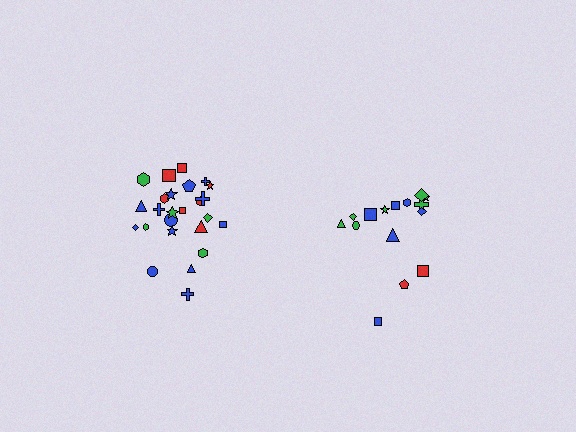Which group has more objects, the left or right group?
The left group.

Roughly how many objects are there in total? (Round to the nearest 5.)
Roughly 40 objects in total.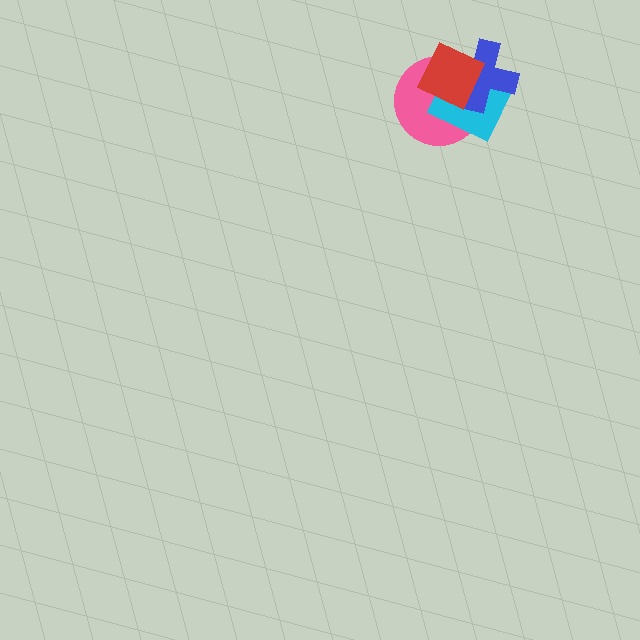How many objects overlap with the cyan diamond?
3 objects overlap with the cyan diamond.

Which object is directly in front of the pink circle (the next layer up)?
The cyan diamond is directly in front of the pink circle.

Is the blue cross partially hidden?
Yes, it is partially covered by another shape.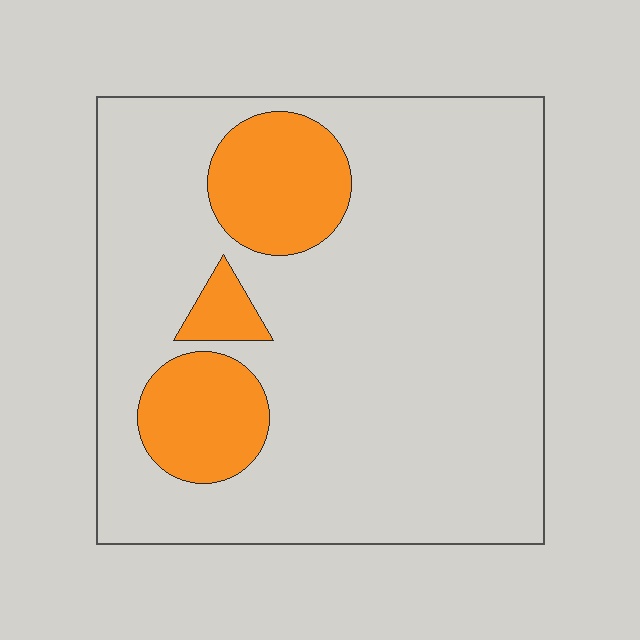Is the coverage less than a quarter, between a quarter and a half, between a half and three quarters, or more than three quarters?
Less than a quarter.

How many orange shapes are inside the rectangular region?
3.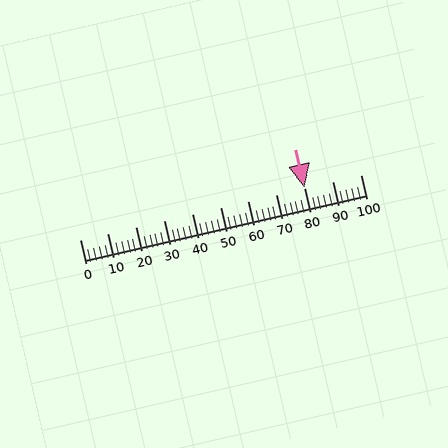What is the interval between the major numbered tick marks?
The major tick marks are spaced 10 units apart.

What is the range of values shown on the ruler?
The ruler shows values from 0 to 100.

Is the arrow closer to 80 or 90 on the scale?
The arrow is closer to 80.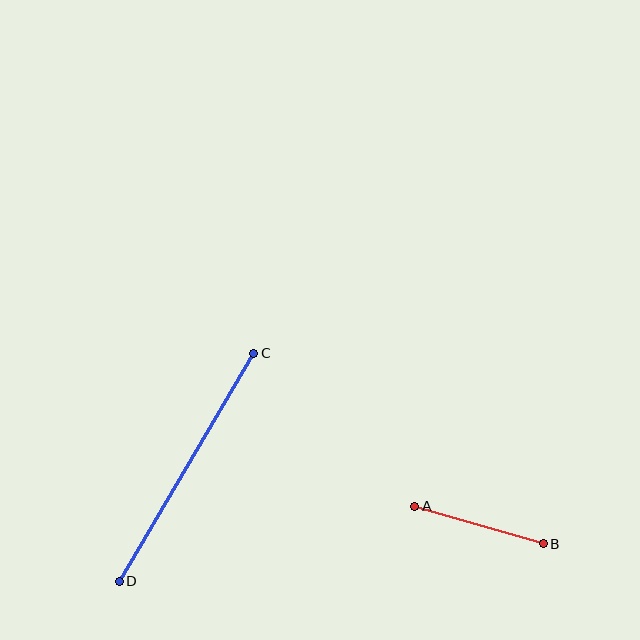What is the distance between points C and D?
The distance is approximately 265 pixels.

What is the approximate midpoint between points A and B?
The midpoint is at approximately (479, 525) pixels.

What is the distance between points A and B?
The distance is approximately 134 pixels.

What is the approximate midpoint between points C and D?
The midpoint is at approximately (187, 467) pixels.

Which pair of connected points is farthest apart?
Points C and D are farthest apart.